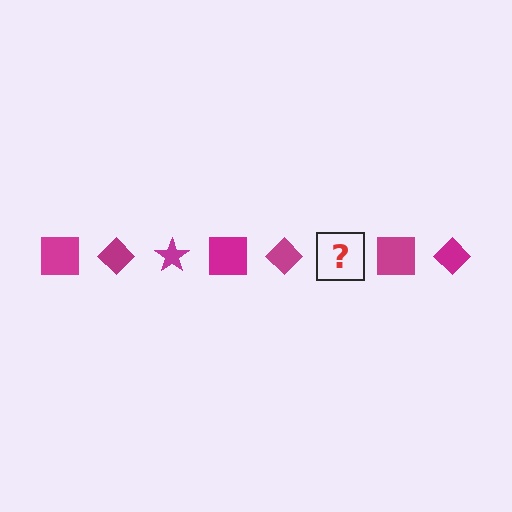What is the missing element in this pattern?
The missing element is a magenta star.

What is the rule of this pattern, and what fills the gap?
The rule is that the pattern cycles through square, diamond, star shapes in magenta. The gap should be filled with a magenta star.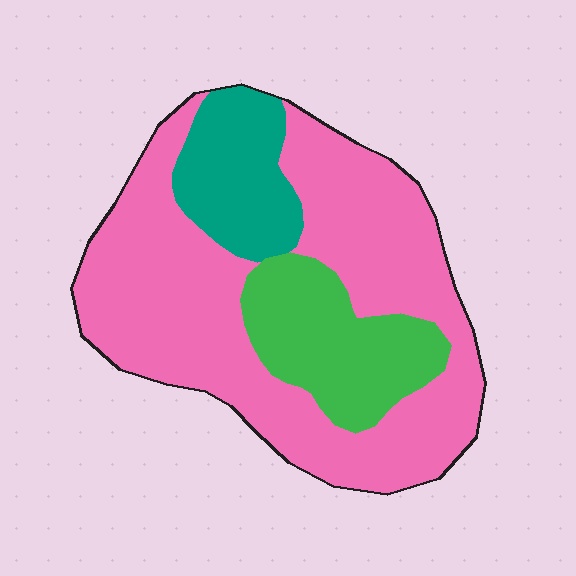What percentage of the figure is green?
Green covers 19% of the figure.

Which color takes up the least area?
Teal, at roughly 15%.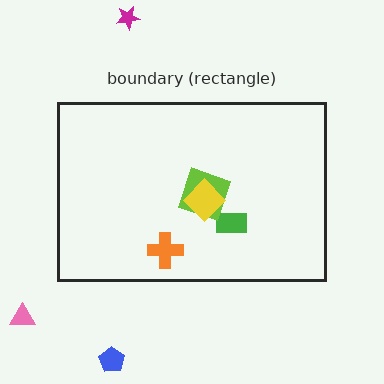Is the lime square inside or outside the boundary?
Inside.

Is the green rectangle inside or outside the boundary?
Inside.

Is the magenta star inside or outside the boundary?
Outside.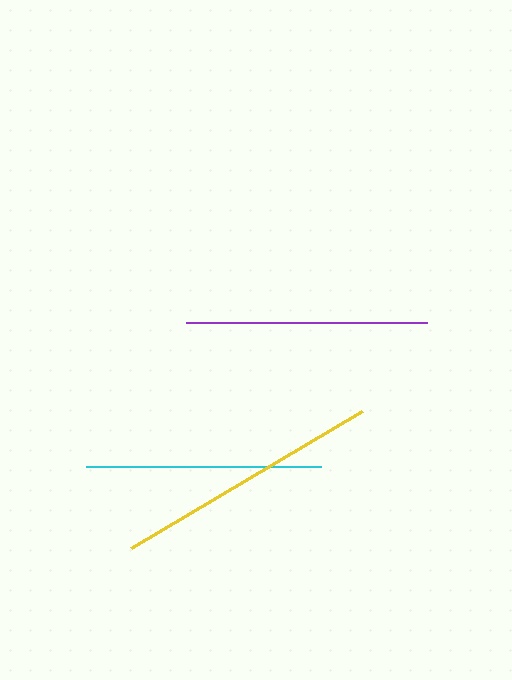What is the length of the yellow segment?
The yellow segment is approximately 268 pixels long.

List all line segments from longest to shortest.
From longest to shortest: yellow, purple, cyan.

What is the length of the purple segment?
The purple segment is approximately 241 pixels long.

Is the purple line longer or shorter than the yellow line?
The yellow line is longer than the purple line.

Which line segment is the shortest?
The cyan line is the shortest at approximately 235 pixels.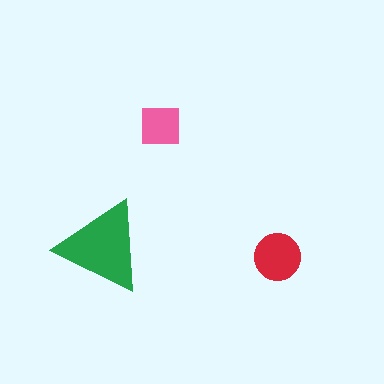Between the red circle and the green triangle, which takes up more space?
The green triangle.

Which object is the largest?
The green triangle.